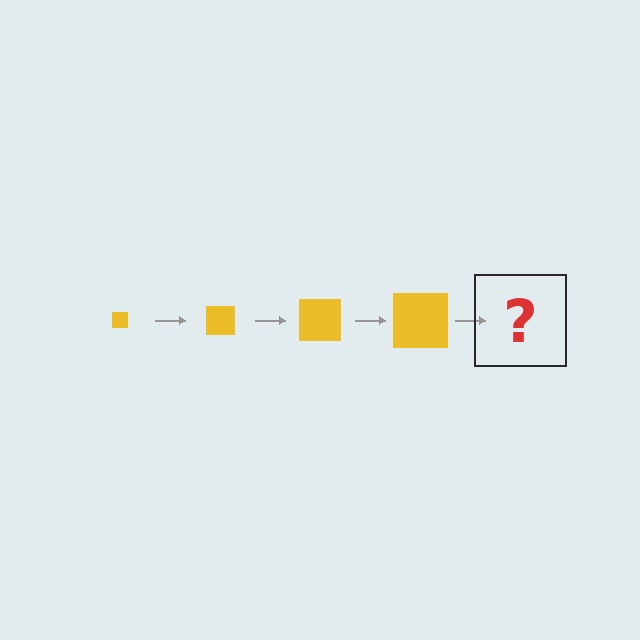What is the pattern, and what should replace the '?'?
The pattern is that the square gets progressively larger each step. The '?' should be a yellow square, larger than the previous one.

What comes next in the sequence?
The next element should be a yellow square, larger than the previous one.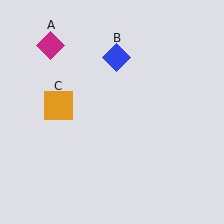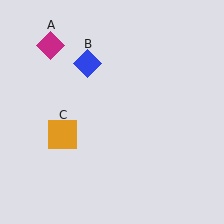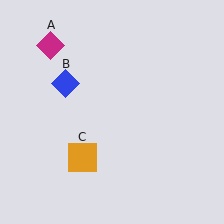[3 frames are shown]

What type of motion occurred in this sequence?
The blue diamond (object B), orange square (object C) rotated counterclockwise around the center of the scene.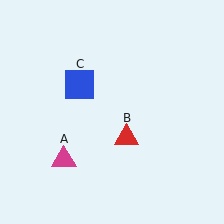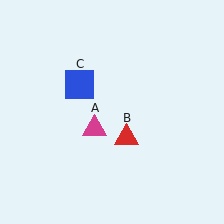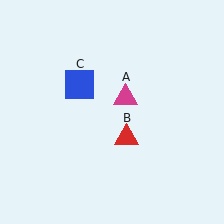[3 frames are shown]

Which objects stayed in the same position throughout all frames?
Red triangle (object B) and blue square (object C) remained stationary.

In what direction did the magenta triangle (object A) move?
The magenta triangle (object A) moved up and to the right.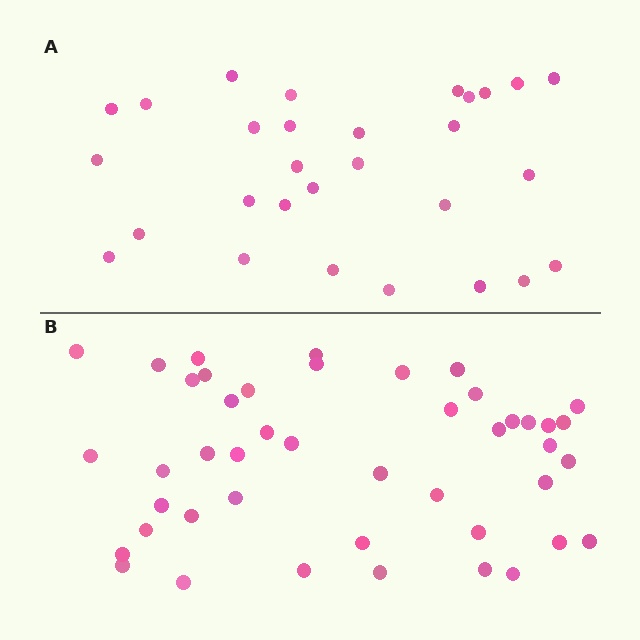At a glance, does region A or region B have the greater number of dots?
Region B (the bottom region) has more dots.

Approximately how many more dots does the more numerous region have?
Region B has approximately 15 more dots than region A.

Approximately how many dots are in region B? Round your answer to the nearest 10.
About 40 dots. (The exact count is 45, which rounds to 40.)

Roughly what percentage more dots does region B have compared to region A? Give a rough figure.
About 55% more.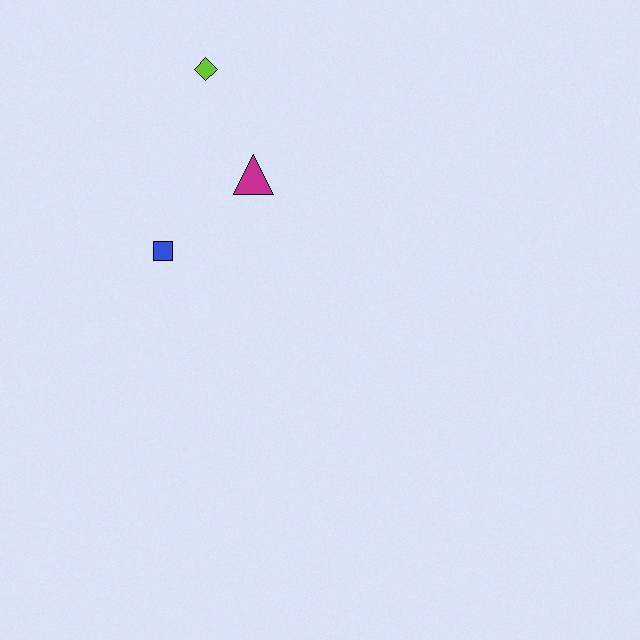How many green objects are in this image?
There are no green objects.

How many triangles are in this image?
There is 1 triangle.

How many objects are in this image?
There are 3 objects.